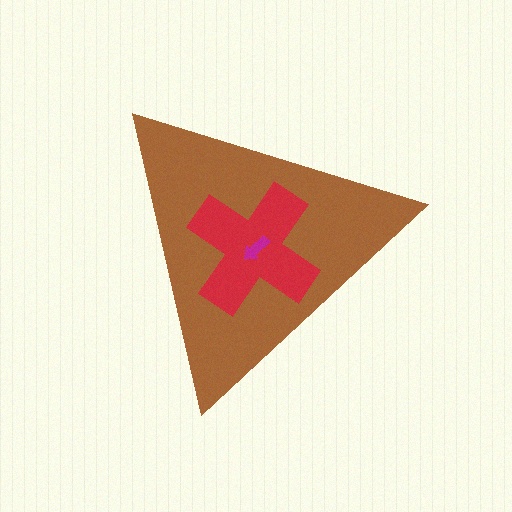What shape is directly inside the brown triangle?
The red cross.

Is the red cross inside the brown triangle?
Yes.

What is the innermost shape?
The magenta arrow.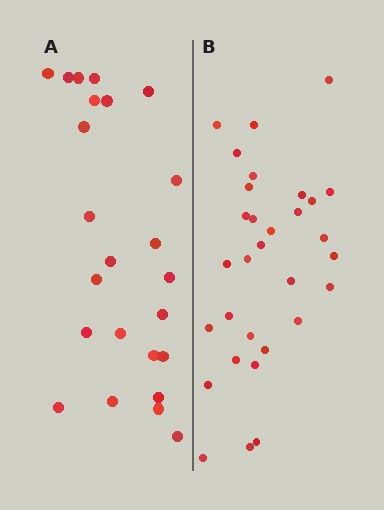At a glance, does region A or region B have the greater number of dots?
Region B (the right region) has more dots.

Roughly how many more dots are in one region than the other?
Region B has roughly 8 or so more dots than region A.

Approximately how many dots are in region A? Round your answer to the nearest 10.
About 20 dots. (The exact count is 24, which rounds to 20.)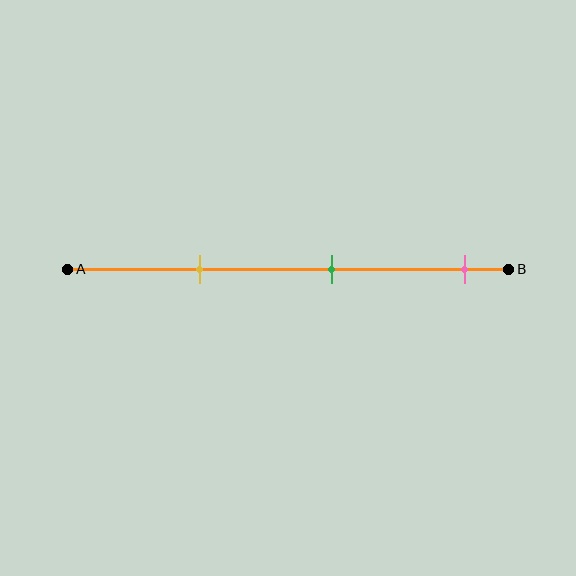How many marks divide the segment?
There are 3 marks dividing the segment.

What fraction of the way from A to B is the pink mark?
The pink mark is approximately 90% (0.9) of the way from A to B.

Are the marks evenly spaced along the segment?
Yes, the marks are approximately evenly spaced.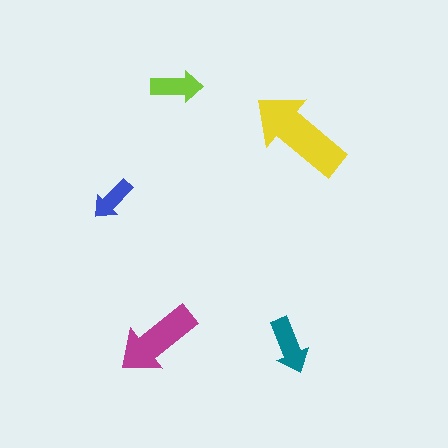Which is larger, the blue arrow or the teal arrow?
The teal one.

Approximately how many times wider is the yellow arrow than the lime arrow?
About 2 times wider.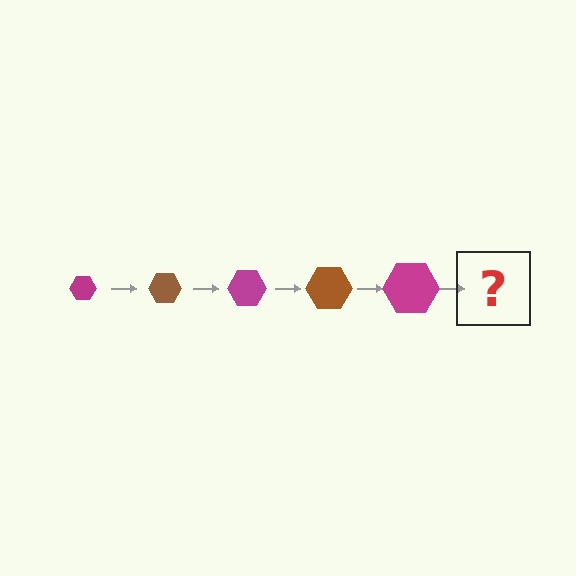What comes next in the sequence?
The next element should be a brown hexagon, larger than the previous one.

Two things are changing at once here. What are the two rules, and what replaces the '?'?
The two rules are that the hexagon grows larger each step and the color cycles through magenta and brown. The '?' should be a brown hexagon, larger than the previous one.